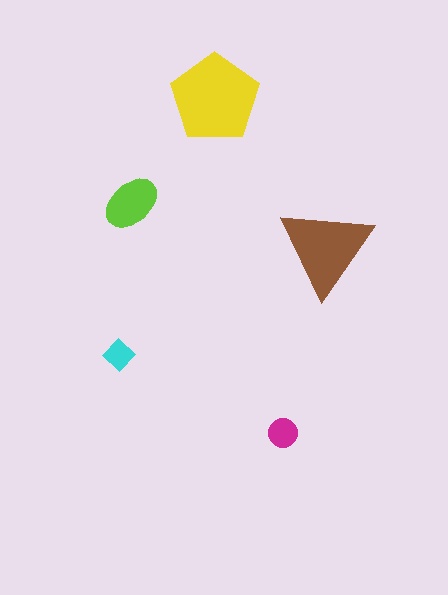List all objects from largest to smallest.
The yellow pentagon, the brown triangle, the lime ellipse, the magenta circle, the cyan diamond.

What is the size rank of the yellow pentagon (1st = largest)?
1st.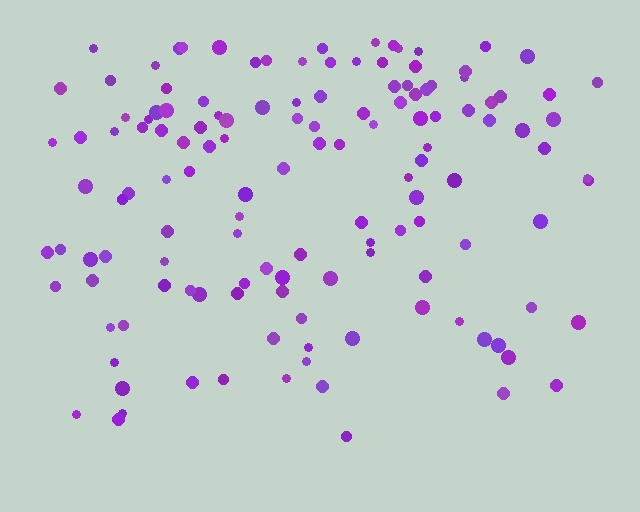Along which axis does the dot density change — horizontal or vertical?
Vertical.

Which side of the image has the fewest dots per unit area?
The bottom.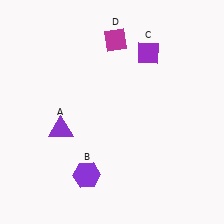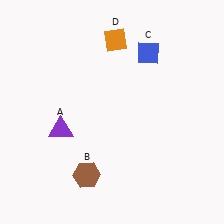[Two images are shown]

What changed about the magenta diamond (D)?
In Image 1, D is magenta. In Image 2, it changed to orange.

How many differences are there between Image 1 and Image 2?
There are 3 differences between the two images.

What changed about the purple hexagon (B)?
In Image 1, B is purple. In Image 2, it changed to brown.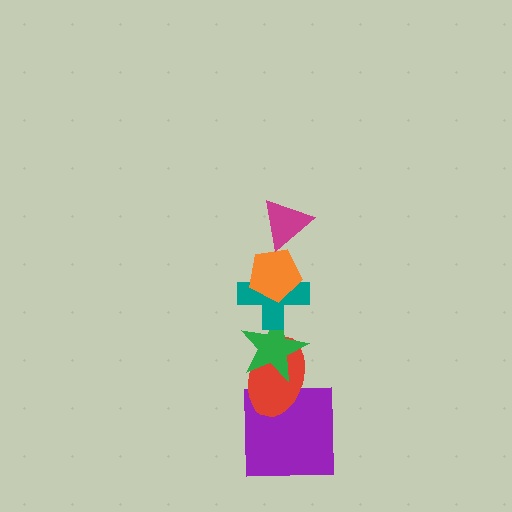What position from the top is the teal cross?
The teal cross is 3rd from the top.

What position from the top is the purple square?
The purple square is 6th from the top.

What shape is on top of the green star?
The teal cross is on top of the green star.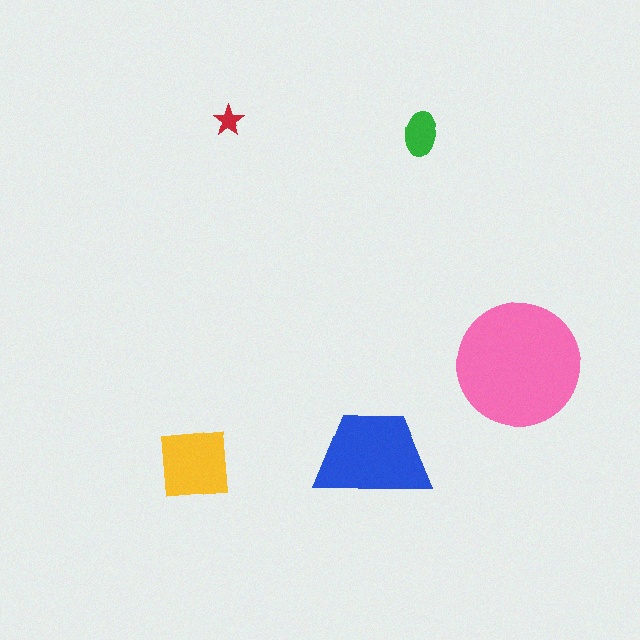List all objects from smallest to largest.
The red star, the green ellipse, the yellow square, the blue trapezoid, the pink circle.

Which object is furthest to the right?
The pink circle is rightmost.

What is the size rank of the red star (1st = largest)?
5th.